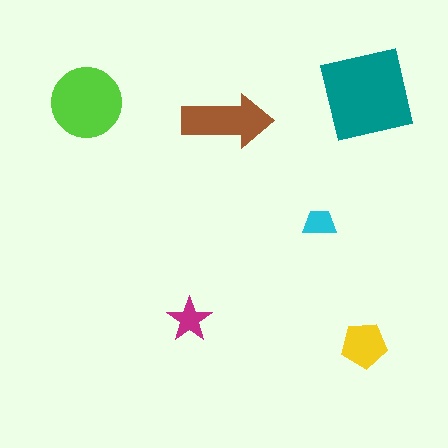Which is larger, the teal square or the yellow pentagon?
The teal square.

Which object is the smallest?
The cyan trapezoid.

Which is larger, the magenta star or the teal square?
The teal square.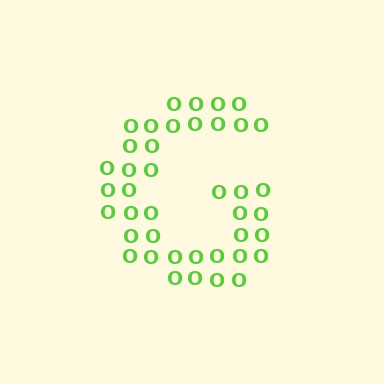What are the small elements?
The small elements are letter O's.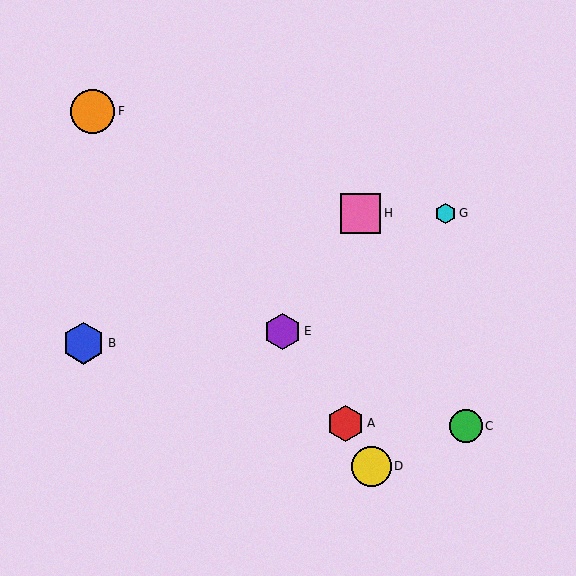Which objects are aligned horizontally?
Objects G, H are aligned horizontally.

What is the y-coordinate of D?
Object D is at y≈466.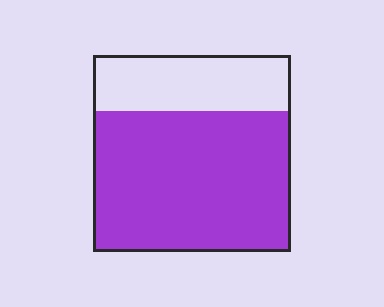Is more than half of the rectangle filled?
Yes.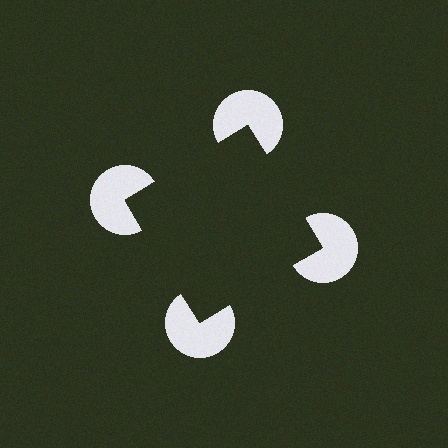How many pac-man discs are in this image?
There are 4 — one at each vertex of the illusory square.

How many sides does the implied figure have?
4 sides.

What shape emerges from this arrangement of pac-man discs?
An illusory square — its edges are inferred from the aligned wedge cuts in the pac-man discs, not physically drawn.